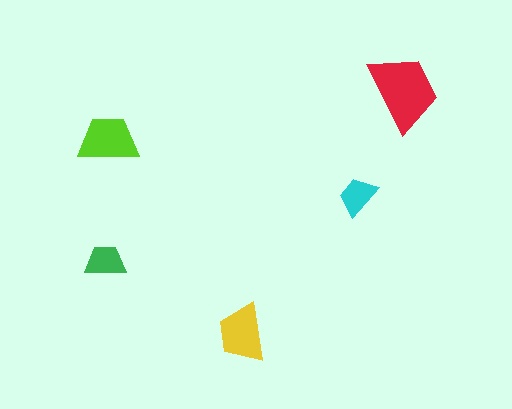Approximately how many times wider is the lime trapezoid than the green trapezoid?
About 1.5 times wider.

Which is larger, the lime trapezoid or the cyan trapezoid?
The lime one.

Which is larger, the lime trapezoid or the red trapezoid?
The red one.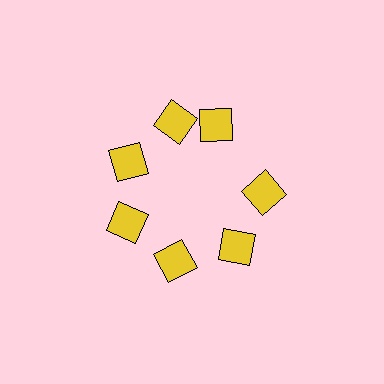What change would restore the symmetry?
The symmetry would be restored by rotating it back into even spacing with its neighbors so that all 7 diamonds sit at equal angles and equal distance from the center.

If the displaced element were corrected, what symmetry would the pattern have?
It would have 7-fold rotational symmetry — the pattern would map onto itself every 51 degrees.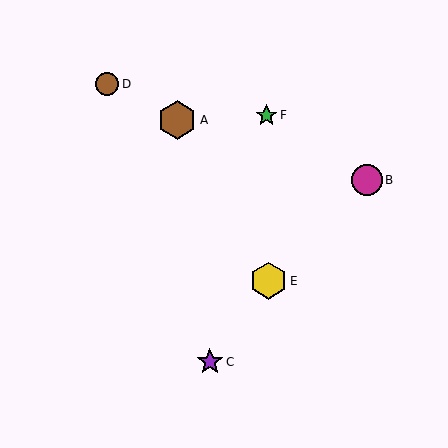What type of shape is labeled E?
Shape E is a yellow hexagon.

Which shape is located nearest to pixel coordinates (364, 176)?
The magenta circle (labeled B) at (367, 180) is nearest to that location.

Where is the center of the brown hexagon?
The center of the brown hexagon is at (177, 120).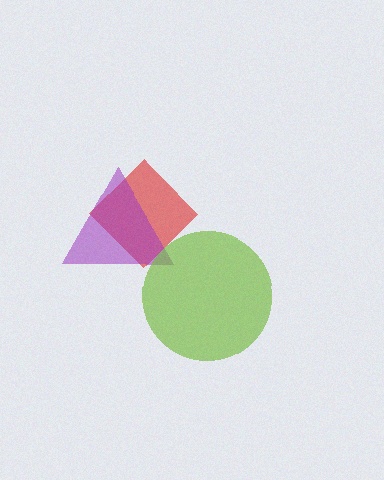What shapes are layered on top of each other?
The layered shapes are: a red diamond, a purple triangle, a lime circle.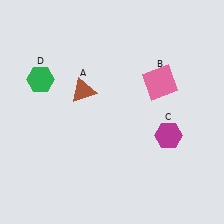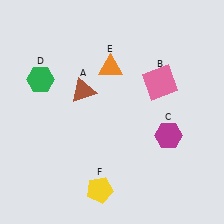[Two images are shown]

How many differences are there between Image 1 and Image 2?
There are 2 differences between the two images.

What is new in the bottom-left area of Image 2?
A yellow pentagon (F) was added in the bottom-left area of Image 2.